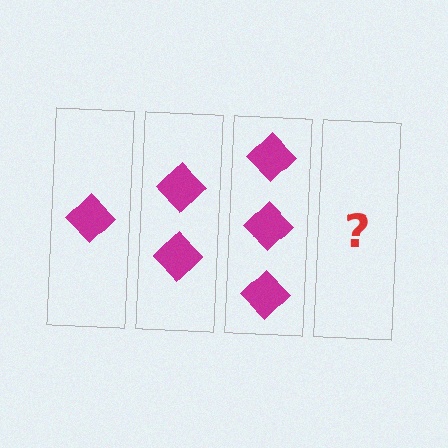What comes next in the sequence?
The next element should be 4 diamonds.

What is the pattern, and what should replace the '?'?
The pattern is that each step adds one more diamond. The '?' should be 4 diamonds.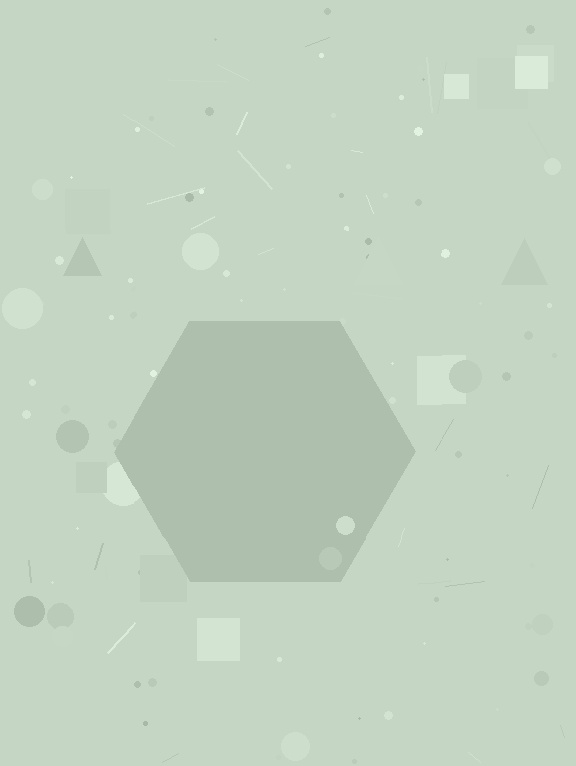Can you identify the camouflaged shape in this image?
The camouflaged shape is a hexagon.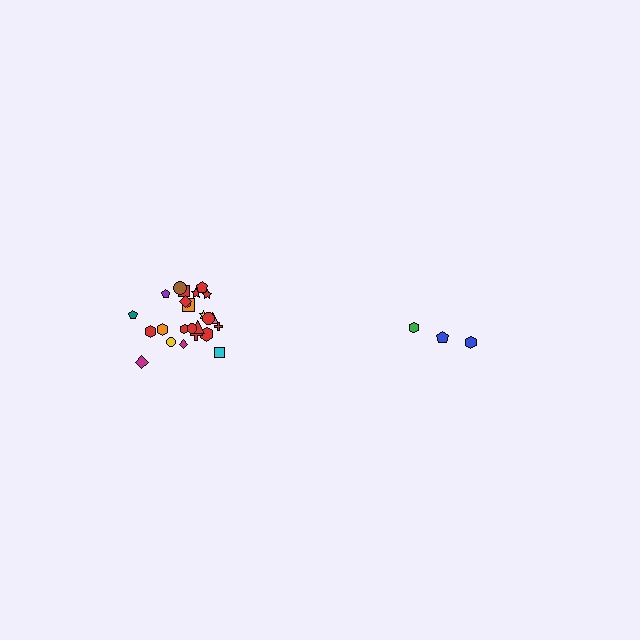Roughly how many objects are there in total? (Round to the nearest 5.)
Roughly 30 objects in total.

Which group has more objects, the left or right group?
The left group.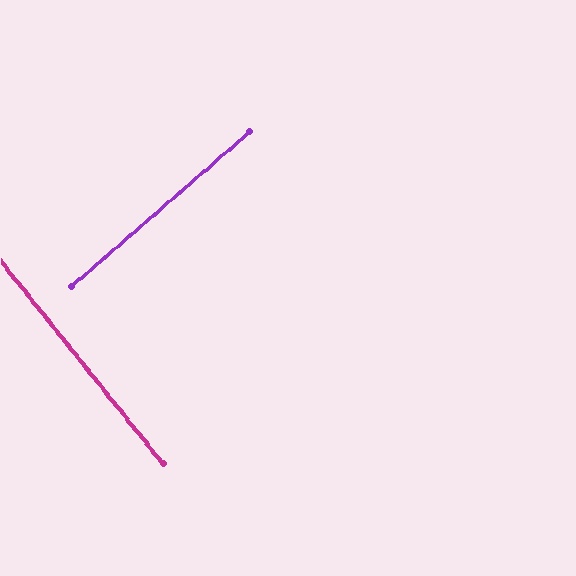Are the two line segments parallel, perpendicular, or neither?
Perpendicular — they meet at approximately 88°.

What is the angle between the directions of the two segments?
Approximately 88 degrees.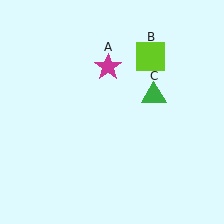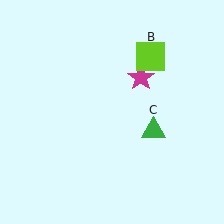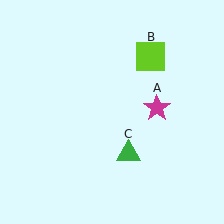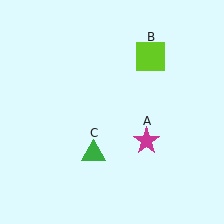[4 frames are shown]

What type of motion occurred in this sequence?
The magenta star (object A), green triangle (object C) rotated clockwise around the center of the scene.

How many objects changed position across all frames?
2 objects changed position: magenta star (object A), green triangle (object C).